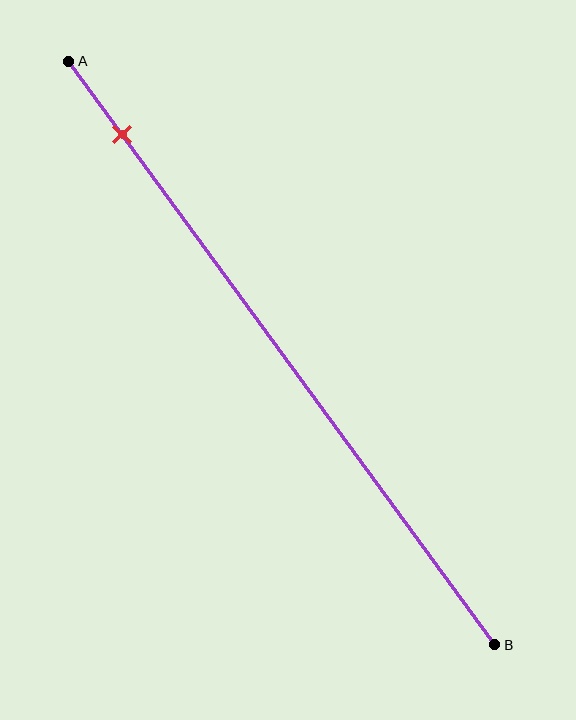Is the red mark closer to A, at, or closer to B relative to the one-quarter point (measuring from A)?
The red mark is closer to point A than the one-quarter point of segment AB.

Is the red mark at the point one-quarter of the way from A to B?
No, the mark is at about 15% from A, not at the 25% one-quarter point.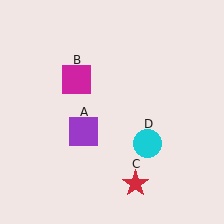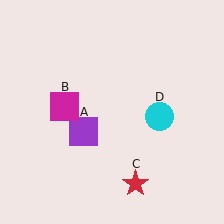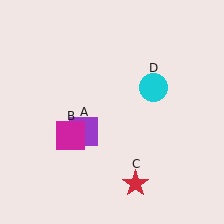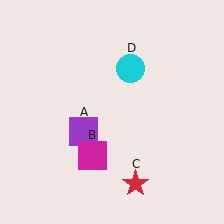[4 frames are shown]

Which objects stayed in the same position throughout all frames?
Purple square (object A) and red star (object C) remained stationary.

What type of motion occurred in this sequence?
The magenta square (object B), cyan circle (object D) rotated counterclockwise around the center of the scene.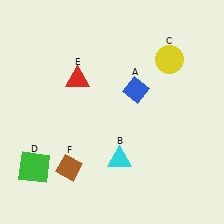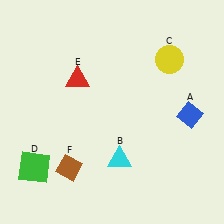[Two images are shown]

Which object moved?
The blue diamond (A) moved right.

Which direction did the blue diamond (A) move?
The blue diamond (A) moved right.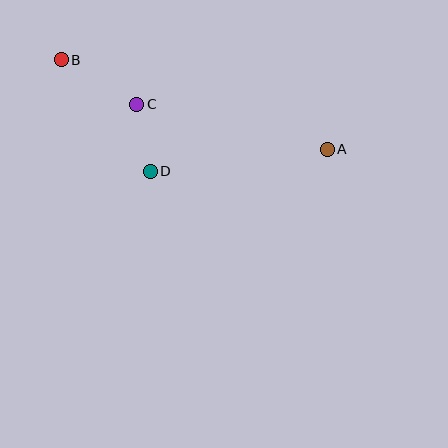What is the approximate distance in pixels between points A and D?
The distance between A and D is approximately 178 pixels.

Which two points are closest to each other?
Points C and D are closest to each other.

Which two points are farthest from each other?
Points A and B are farthest from each other.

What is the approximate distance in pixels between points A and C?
The distance between A and C is approximately 196 pixels.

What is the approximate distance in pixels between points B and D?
The distance between B and D is approximately 143 pixels.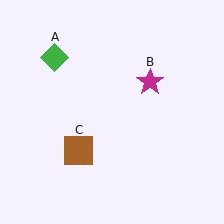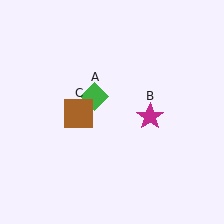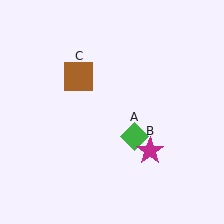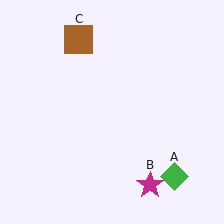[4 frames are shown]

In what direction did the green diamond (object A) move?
The green diamond (object A) moved down and to the right.